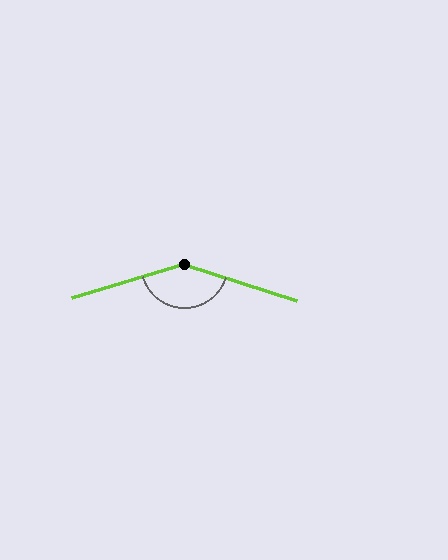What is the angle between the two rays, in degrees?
Approximately 145 degrees.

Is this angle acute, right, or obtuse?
It is obtuse.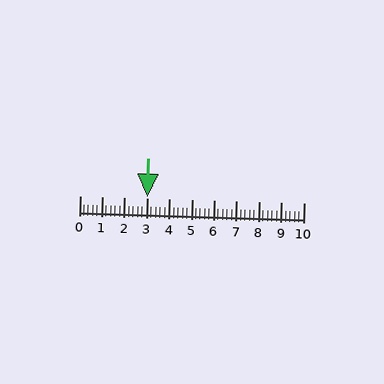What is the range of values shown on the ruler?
The ruler shows values from 0 to 10.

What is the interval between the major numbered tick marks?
The major tick marks are spaced 1 units apart.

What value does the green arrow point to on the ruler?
The green arrow points to approximately 3.0.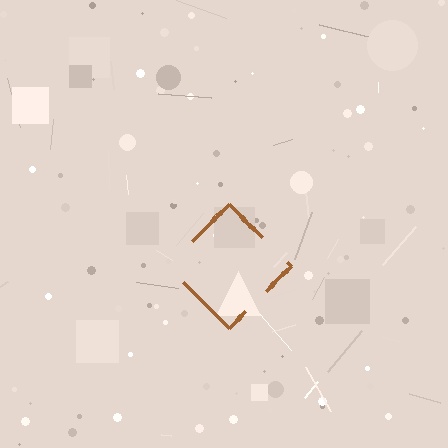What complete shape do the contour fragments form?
The contour fragments form a diamond.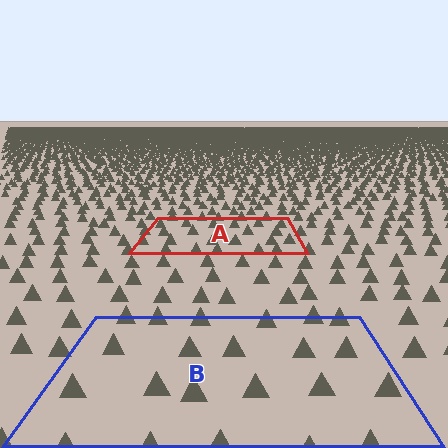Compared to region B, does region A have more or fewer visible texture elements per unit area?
Region A has more texture elements per unit area — they are packed more densely because it is farther away.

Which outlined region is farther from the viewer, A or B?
Region A is farther from the viewer — the texture elements inside it appear smaller and more densely packed.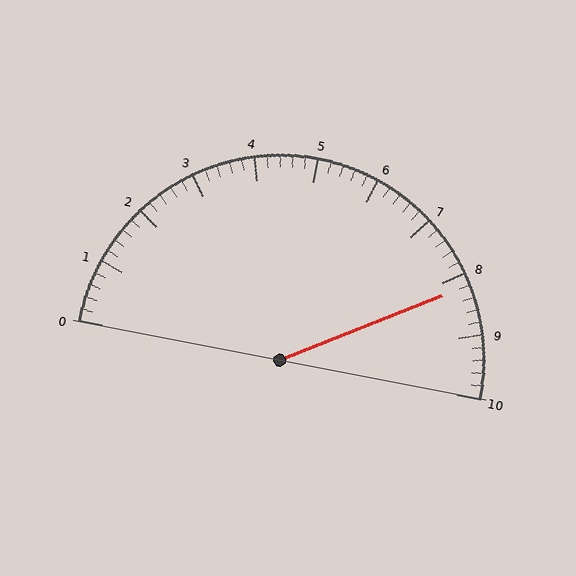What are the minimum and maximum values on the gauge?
The gauge ranges from 0 to 10.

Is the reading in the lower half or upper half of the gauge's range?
The reading is in the upper half of the range (0 to 10).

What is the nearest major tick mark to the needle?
The nearest major tick mark is 8.